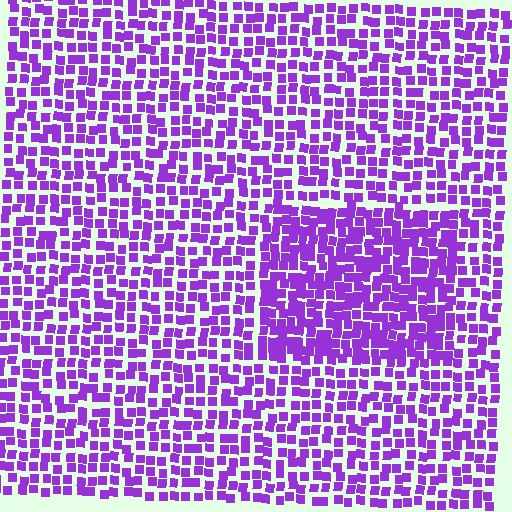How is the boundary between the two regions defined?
The boundary is defined by a change in element density (approximately 1.6x ratio). All elements are the same color, size, and shape.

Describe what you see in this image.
The image contains small purple elements arranged at two different densities. A rectangle-shaped region is visible where the elements are more densely packed than the surrounding area.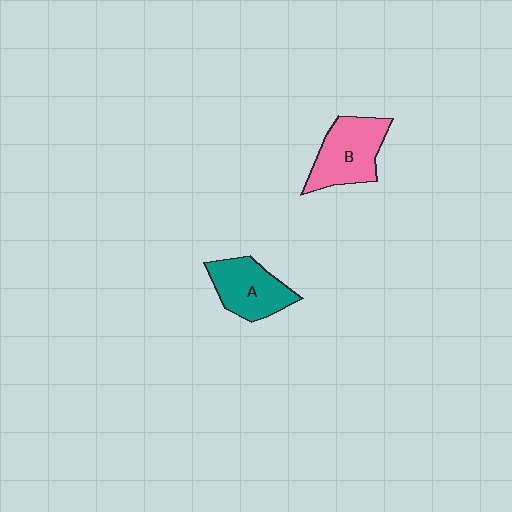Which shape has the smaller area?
Shape A (teal).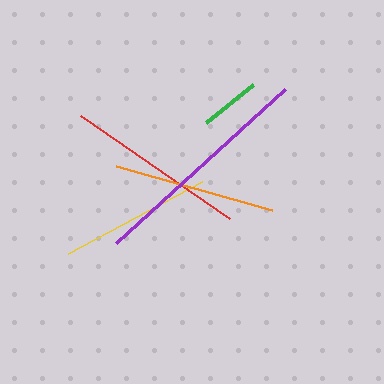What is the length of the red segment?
The red segment is approximately 181 pixels long.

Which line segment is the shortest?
The green line is the shortest at approximately 61 pixels.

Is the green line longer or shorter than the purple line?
The purple line is longer than the green line.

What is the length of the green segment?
The green segment is approximately 61 pixels long.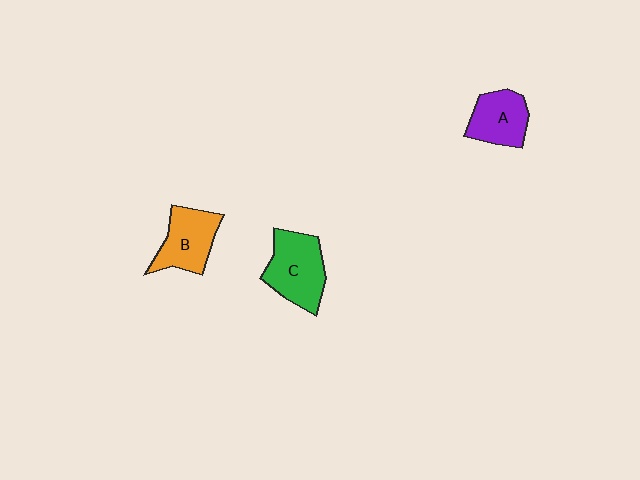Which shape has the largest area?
Shape C (green).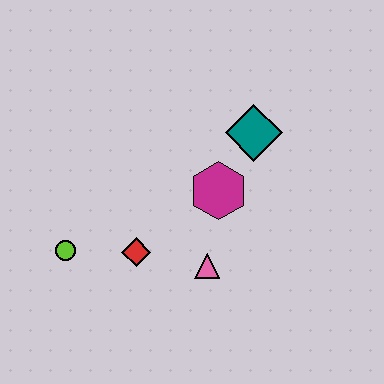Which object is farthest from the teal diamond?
The lime circle is farthest from the teal diamond.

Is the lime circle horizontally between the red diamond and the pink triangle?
No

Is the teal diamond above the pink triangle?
Yes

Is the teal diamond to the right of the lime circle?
Yes